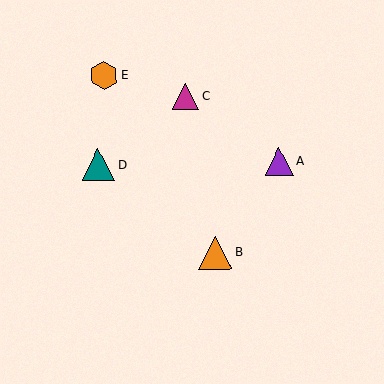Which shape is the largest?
The orange triangle (labeled B) is the largest.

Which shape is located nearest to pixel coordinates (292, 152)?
The purple triangle (labeled A) at (279, 161) is nearest to that location.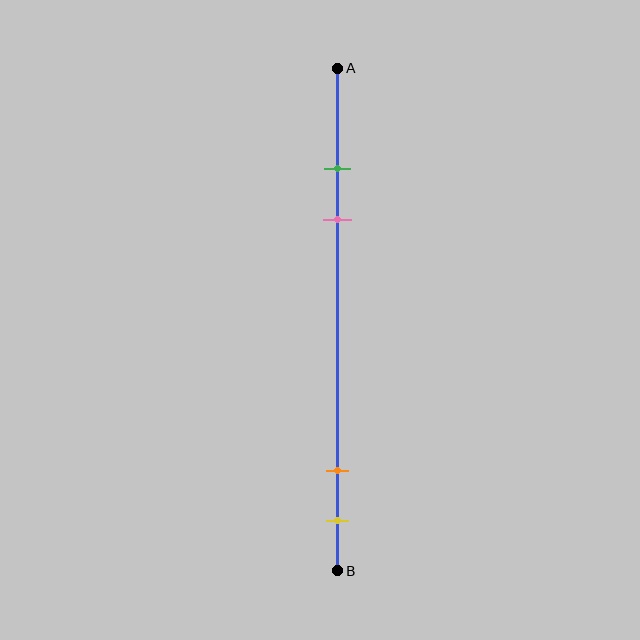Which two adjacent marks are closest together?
The green and pink marks are the closest adjacent pair.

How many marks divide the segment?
There are 4 marks dividing the segment.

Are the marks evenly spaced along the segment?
No, the marks are not evenly spaced.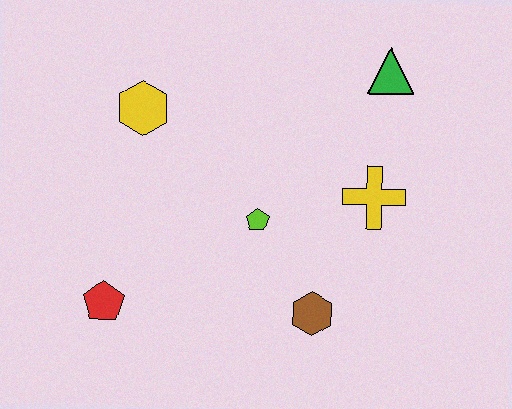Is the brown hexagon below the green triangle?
Yes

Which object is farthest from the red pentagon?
The green triangle is farthest from the red pentagon.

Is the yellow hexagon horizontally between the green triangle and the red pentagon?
Yes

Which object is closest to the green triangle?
The yellow cross is closest to the green triangle.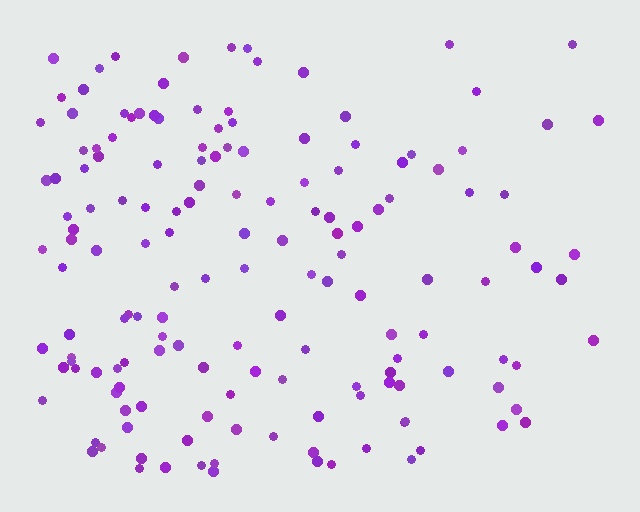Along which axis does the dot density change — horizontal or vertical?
Horizontal.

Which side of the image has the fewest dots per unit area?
The right.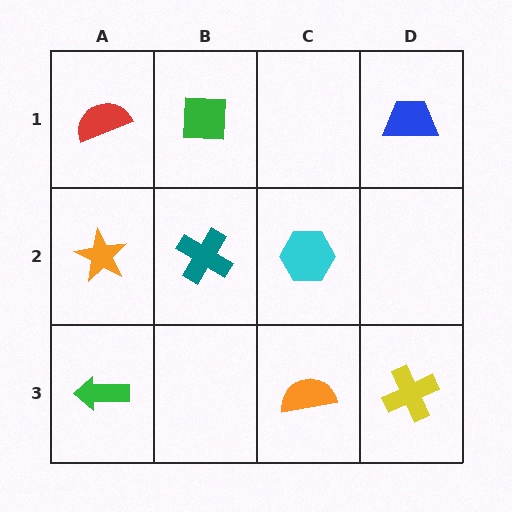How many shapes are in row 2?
3 shapes.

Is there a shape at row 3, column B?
No, that cell is empty.